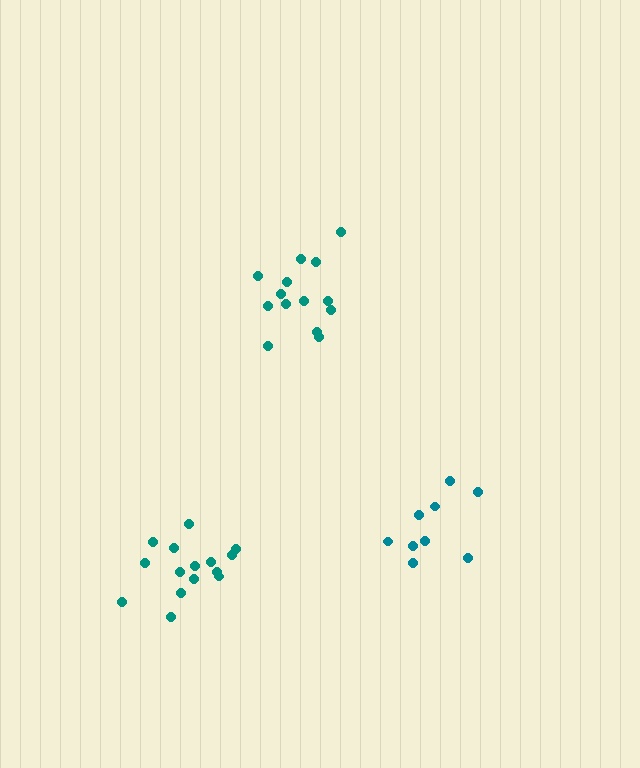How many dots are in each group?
Group 1: 9 dots, Group 2: 14 dots, Group 3: 15 dots (38 total).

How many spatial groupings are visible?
There are 3 spatial groupings.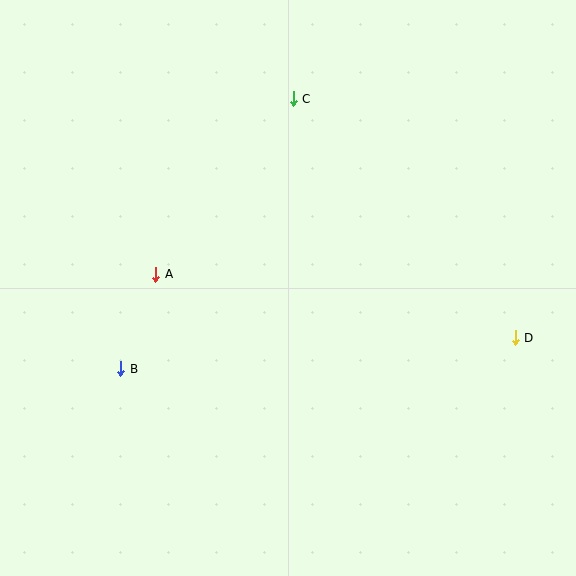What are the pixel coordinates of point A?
Point A is at (156, 274).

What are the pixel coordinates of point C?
Point C is at (293, 99).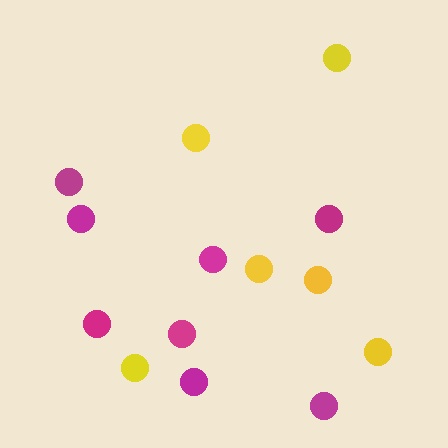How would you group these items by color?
There are 2 groups: one group of yellow circles (6) and one group of magenta circles (8).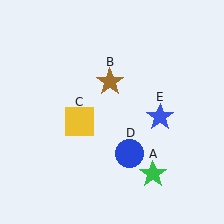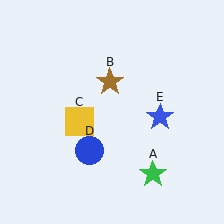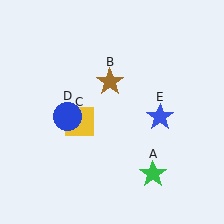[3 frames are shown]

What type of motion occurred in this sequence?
The blue circle (object D) rotated clockwise around the center of the scene.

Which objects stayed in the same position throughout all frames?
Green star (object A) and brown star (object B) and yellow square (object C) and blue star (object E) remained stationary.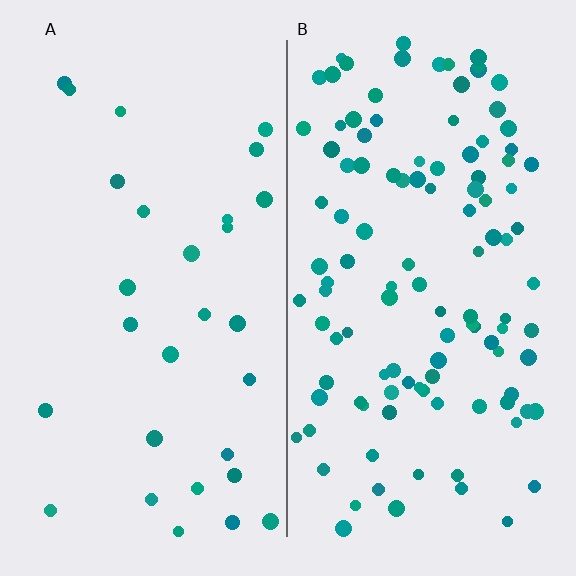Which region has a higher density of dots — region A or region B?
B (the right).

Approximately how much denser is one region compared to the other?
Approximately 3.9× — region B over region A.